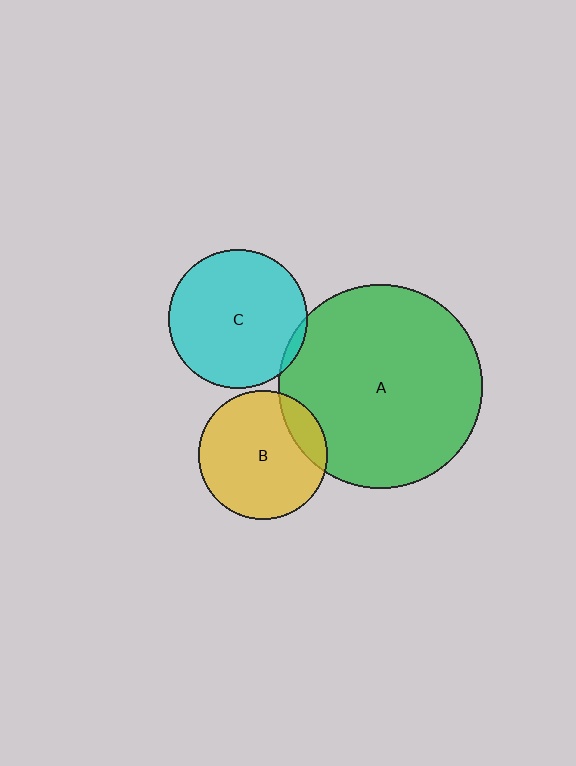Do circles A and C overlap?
Yes.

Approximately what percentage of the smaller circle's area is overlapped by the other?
Approximately 5%.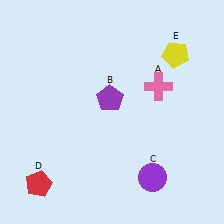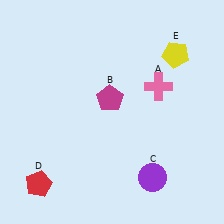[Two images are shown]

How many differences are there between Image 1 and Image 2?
There is 1 difference between the two images.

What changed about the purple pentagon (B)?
In Image 1, B is purple. In Image 2, it changed to magenta.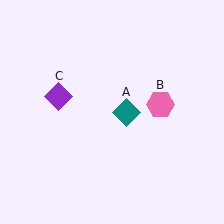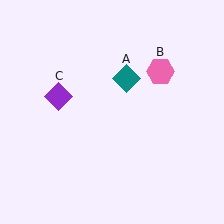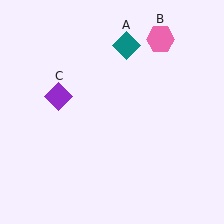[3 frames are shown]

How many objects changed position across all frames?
2 objects changed position: teal diamond (object A), pink hexagon (object B).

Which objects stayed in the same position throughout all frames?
Purple diamond (object C) remained stationary.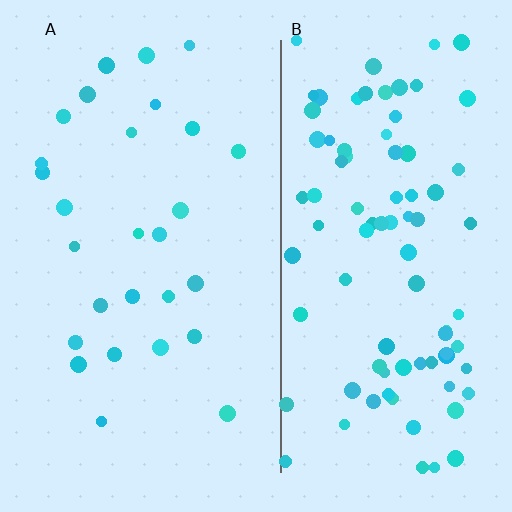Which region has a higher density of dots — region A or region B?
B (the right).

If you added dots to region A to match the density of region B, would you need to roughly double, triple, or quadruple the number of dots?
Approximately triple.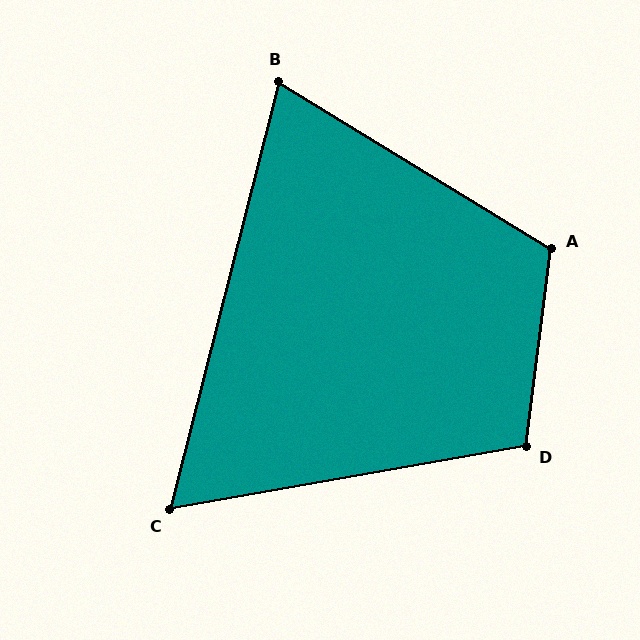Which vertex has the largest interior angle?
A, at approximately 114 degrees.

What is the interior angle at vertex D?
Approximately 107 degrees (obtuse).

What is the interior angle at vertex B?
Approximately 73 degrees (acute).